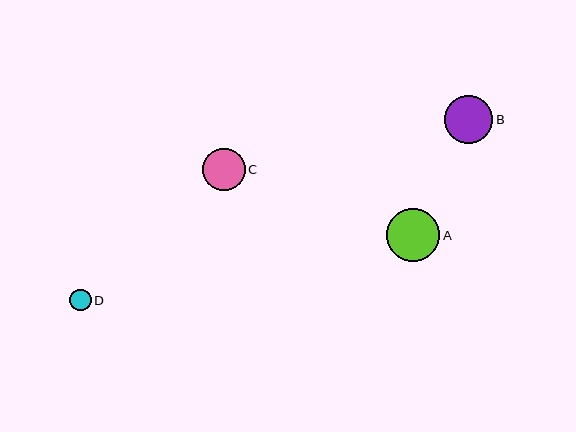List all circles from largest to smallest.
From largest to smallest: A, B, C, D.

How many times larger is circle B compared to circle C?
Circle B is approximately 1.1 times the size of circle C.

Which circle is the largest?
Circle A is the largest with a size of approximately 53 pixels.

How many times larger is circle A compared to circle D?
Circle A is approximately 2.4 times the size of circle D.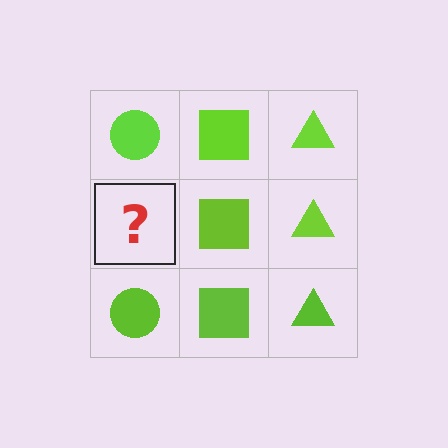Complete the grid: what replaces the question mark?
The question mark should be replaced with a lime circle.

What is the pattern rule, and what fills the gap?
The rule is that each column has a consistent shape. The gap should be filled with a lime circle.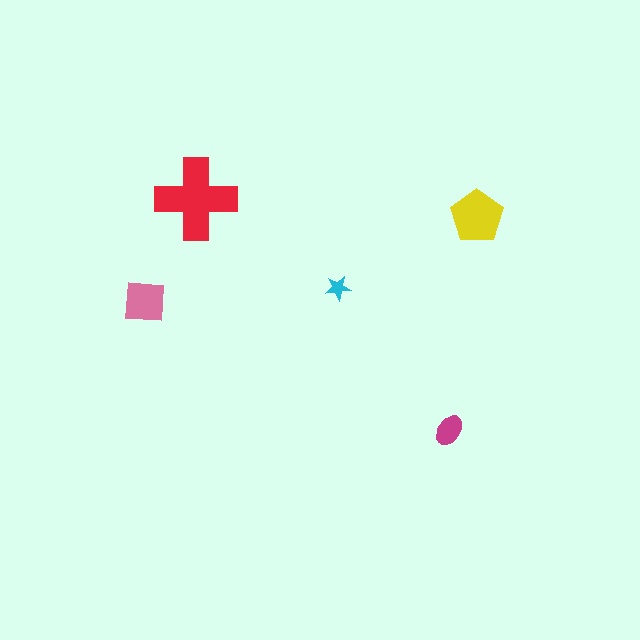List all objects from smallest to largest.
The cyan star, the magenta ellipse, the pink square, the yellow pentagon, the red cross.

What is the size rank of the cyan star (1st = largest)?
5th.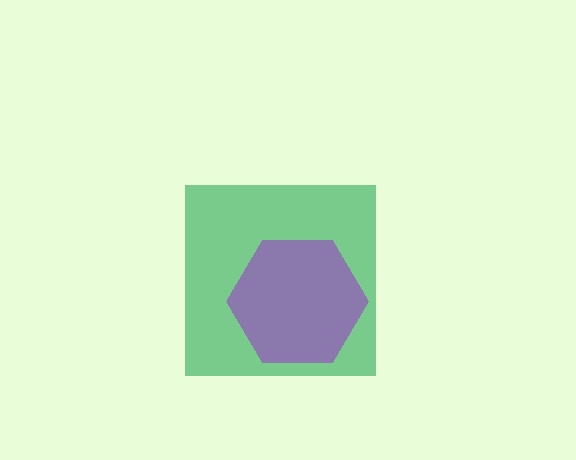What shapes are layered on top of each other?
The layered shapes are: a green square, a purple hexagon.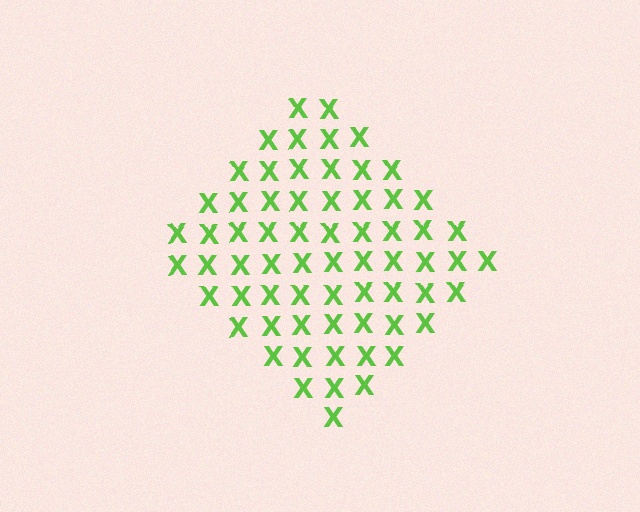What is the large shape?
The large shape is a diamond.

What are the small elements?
The small elements are letter X's.